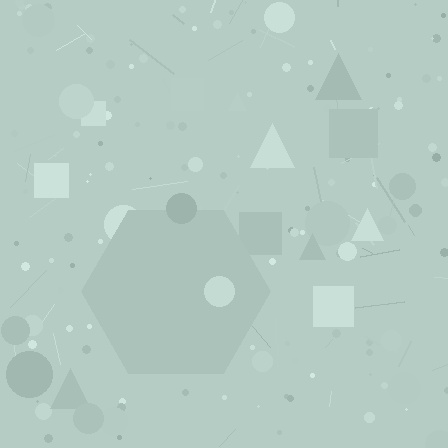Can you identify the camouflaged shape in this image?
The camouflaged shape is a hexagon.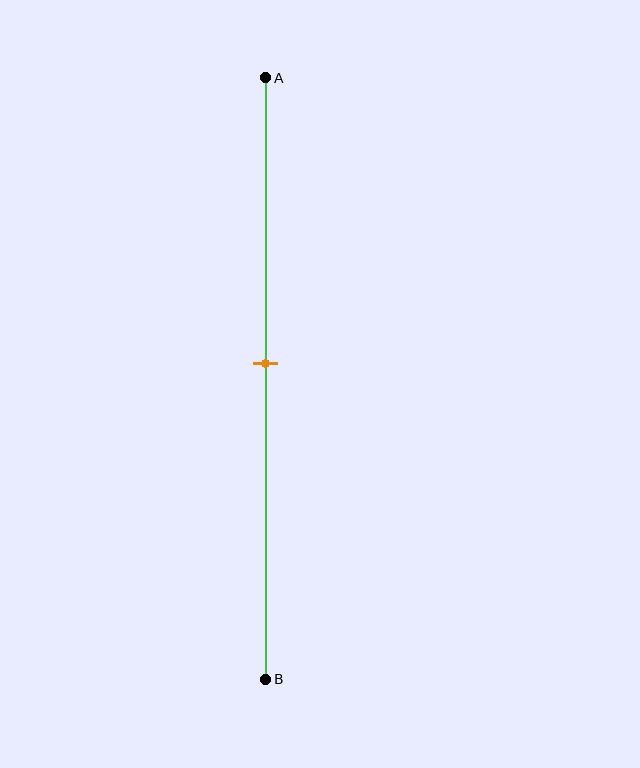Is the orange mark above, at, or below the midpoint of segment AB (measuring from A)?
The orange mark is approximately at the midpoint of segment AB.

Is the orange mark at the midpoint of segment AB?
Yes, the mark is approximately at the midpoint.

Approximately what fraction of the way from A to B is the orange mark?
The orange mark is approximately 50% of the way from A to B.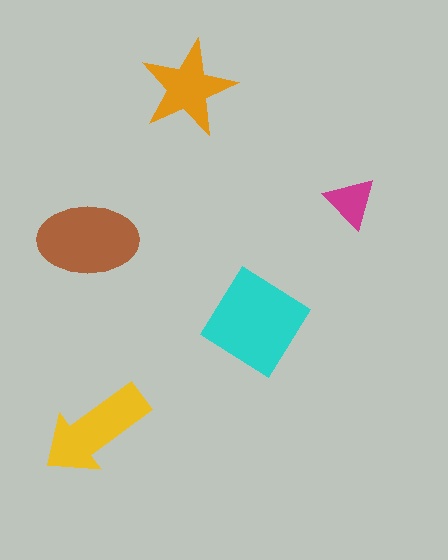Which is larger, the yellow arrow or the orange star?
The yellow arrow.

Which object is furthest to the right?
The magenta triangle is rightmost.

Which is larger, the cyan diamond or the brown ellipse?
The cyan diamond.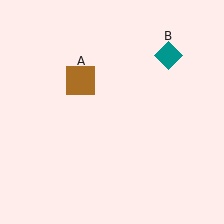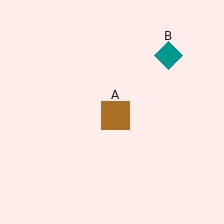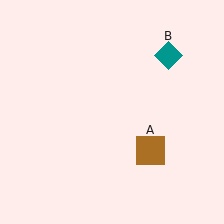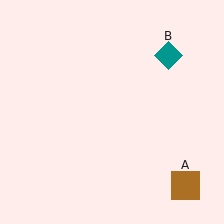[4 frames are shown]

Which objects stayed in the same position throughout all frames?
Teal diamond (object B) remained stationary.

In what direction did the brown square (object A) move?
The brown square (object A) moved down and to the right.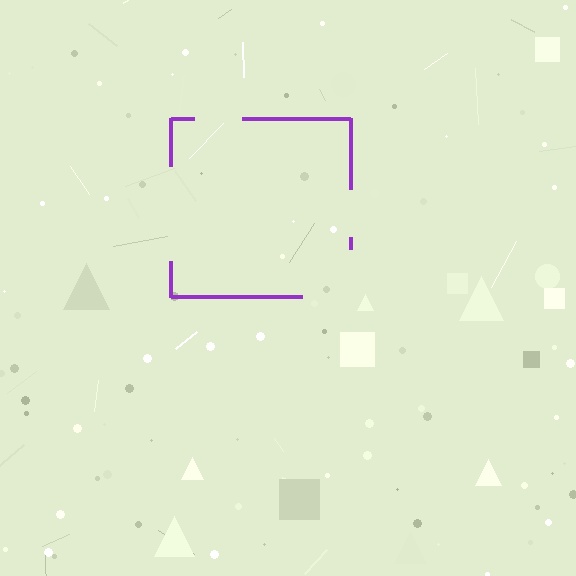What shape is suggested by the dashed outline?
The dashed outline suggests a square.